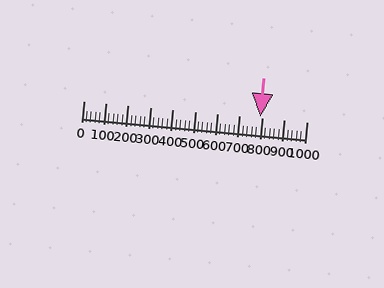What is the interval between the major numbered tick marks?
The major tick marks are spaced 100 units apart.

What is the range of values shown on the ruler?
The ruler shows values from 0 to 1000.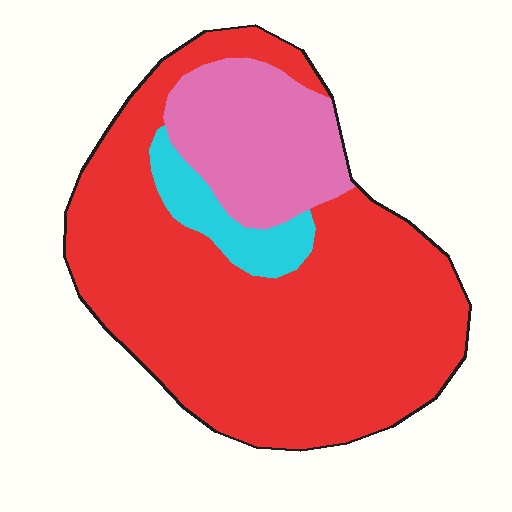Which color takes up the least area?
Cyan, at roughly 10%.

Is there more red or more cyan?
Red.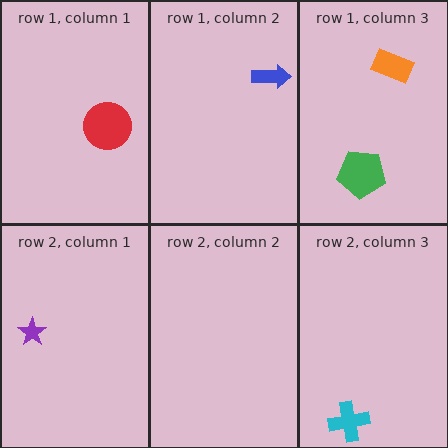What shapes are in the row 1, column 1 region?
The red circle.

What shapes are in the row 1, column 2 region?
The blue arrow.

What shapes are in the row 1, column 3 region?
The orange rectangle, the green pentagon.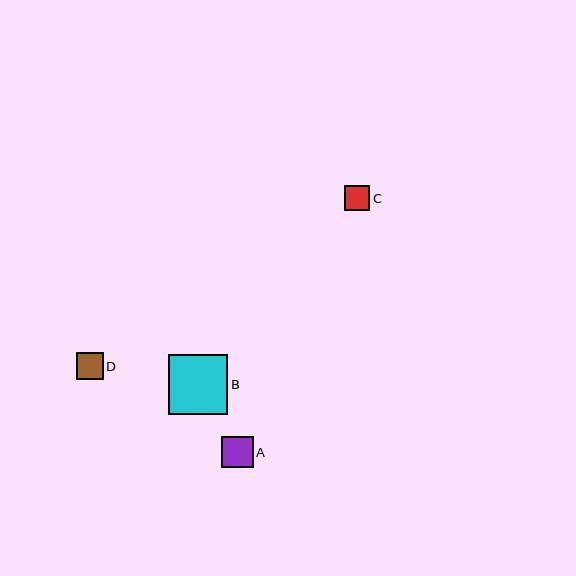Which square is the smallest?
Square C is the smallest with a size of approximately 25 pixels.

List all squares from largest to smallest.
From largest to smallest: B, A, D, C.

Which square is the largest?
Square B is the largest with a size of approximately 59 pixels.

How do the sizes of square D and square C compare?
Square D and square C are approximately the same size.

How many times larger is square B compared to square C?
Square B is approximately 2.4 times the size of square C.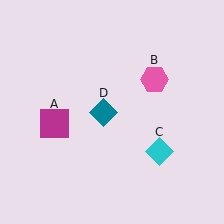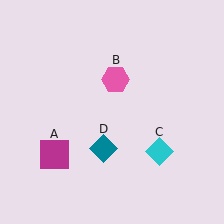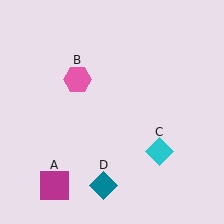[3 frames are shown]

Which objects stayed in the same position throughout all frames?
Cyan diamond (object C) remained stationary.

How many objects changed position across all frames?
3 objects changed position: magenta square (object A), pink hexagon (object B), teal diamond (object D).